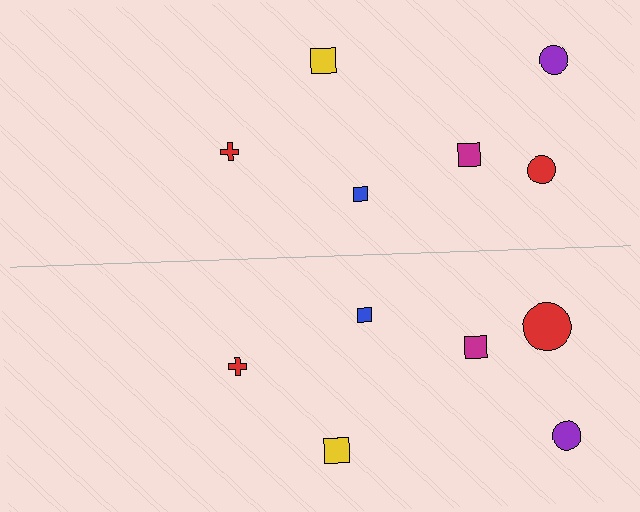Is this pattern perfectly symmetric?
No, the pattern is not perfectly symmetric. The red circle on the bottom side has a different size than its mirror counterpart.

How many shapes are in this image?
There are 12 shapes in this image.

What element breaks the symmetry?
The red circle on the bottom side has a different size than its mirror counterpart.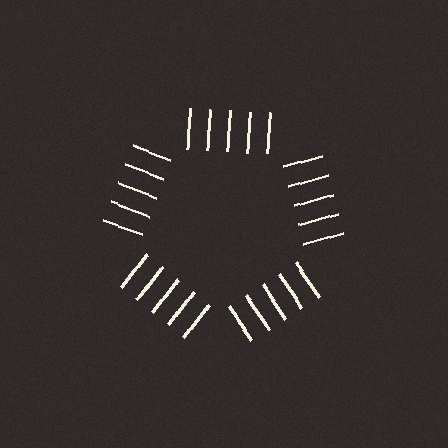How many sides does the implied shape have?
5 sides — the line-ends trace a pentagon.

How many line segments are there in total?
25 — 5 along each of the 5 edges.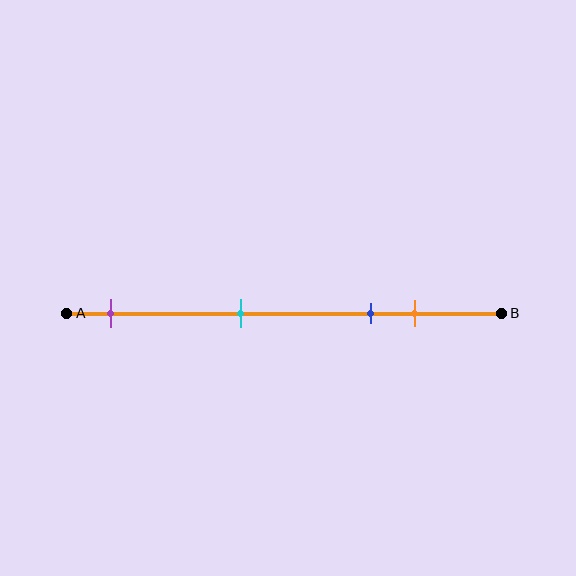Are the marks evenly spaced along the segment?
No, the marks are not evenly spaced.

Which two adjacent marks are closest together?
The blue and orange marks are the closest adjacent pair.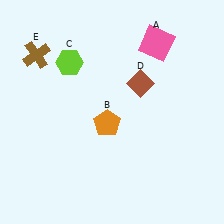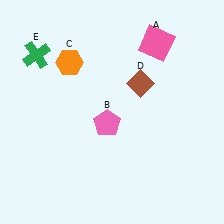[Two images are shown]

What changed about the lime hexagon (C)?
In Image 1, C is lime. In Image 2, it changed to orange.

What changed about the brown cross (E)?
In Image 1, E is brown. In Image 2, it changed to green.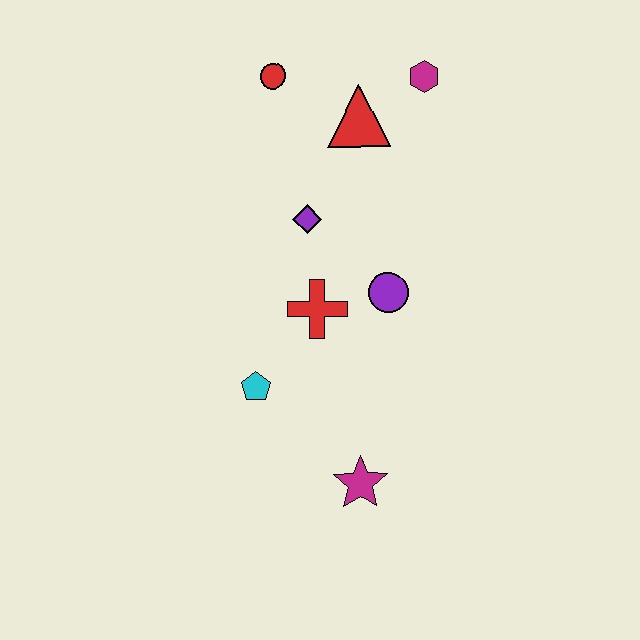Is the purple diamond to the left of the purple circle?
Yes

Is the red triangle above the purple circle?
Yes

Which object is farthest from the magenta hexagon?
The magenta star is farthest from the magenta hexagon.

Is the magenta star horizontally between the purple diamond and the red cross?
No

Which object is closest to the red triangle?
The magenta hexagon is closest to the red triangle.